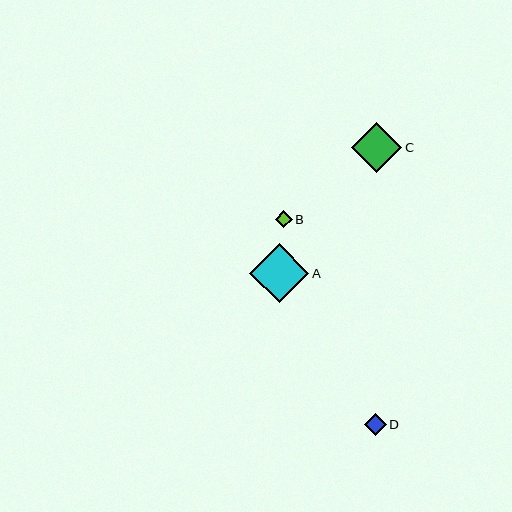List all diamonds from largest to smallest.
From largest to smallest: A, C, D, B.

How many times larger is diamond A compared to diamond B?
Diamond A is approximately 3.4 times the size of diamond B.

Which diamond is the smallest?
Diamond B is the smallest with a size of approximately 17 pixels.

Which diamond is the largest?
Diamond A is the largest with a size of approximately 59 pixels.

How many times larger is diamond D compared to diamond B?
Diamond D is approximately 1.3 times the size of diamond B.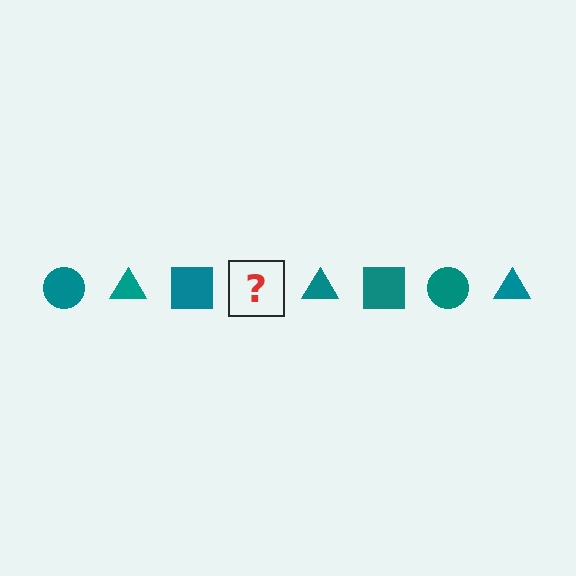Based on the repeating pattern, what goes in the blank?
The blank should be a teal circle.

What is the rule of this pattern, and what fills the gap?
The rule is that the pattern cycles through circle, triangle, square shapes in teal. The gap should be filled with a teal circle.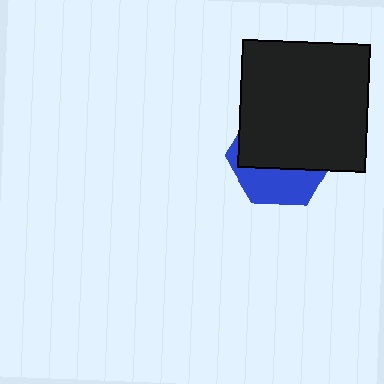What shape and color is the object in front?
The object in front is a black square.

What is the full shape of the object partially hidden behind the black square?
The partially hidden object is a blue hexagon.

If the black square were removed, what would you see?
You would see the complete blue hexagon.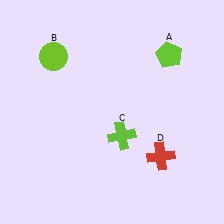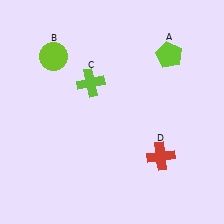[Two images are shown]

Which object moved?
The lime cross (C) moved up.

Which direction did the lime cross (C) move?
The lime cross (C) moved up.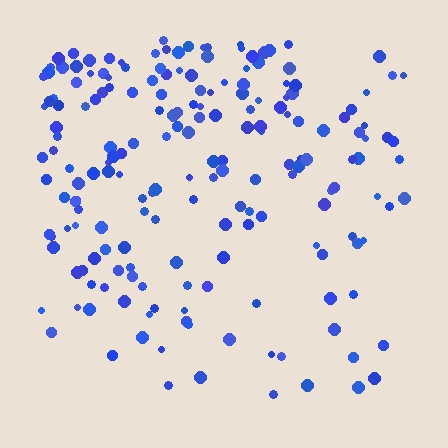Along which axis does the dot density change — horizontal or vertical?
Vertical.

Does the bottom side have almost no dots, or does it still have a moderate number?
Still a moderate number, just noticeably fewer than the top.